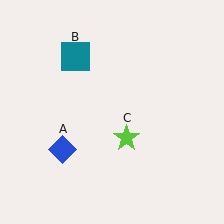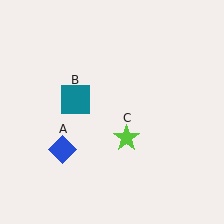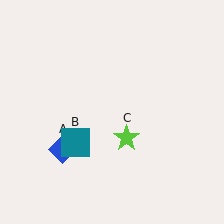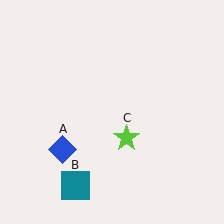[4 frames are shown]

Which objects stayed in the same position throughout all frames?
Blue diamond (object A) and lime star (object C) remained stationary.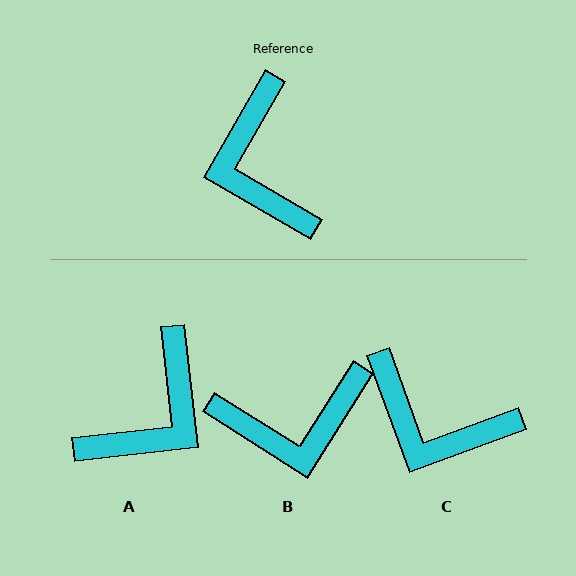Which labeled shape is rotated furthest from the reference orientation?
A, about 126 degrees away.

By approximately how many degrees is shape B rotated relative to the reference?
Approximately 88 degrees counter-clockwise.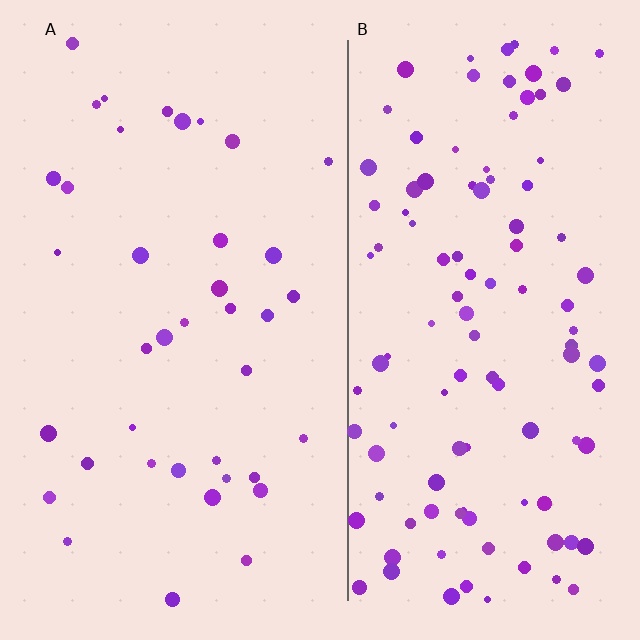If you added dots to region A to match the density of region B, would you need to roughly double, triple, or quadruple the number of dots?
Approximately triple.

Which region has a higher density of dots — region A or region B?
B (the right).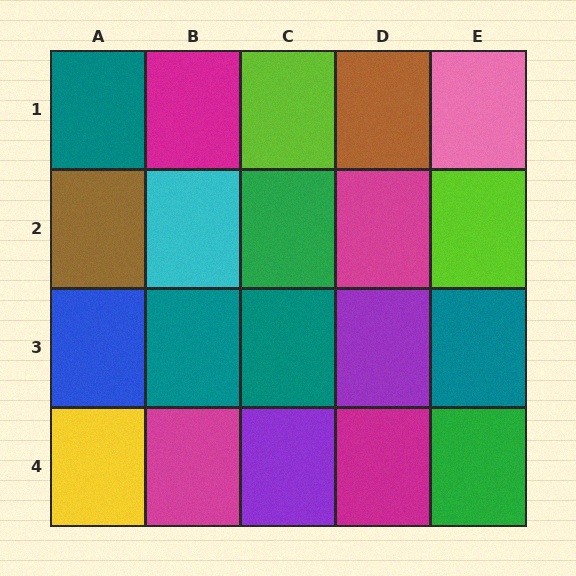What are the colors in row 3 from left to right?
Blue, teal, teal, purple, teal.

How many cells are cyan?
1 cell is cyan.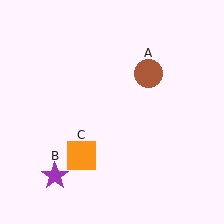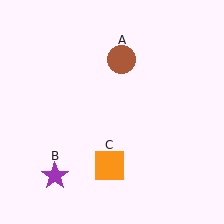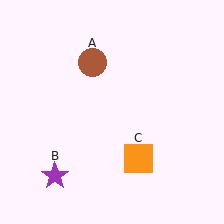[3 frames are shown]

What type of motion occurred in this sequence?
The brown circle (object A), orange square (object C) rotated counterclockwise around the center of the scene.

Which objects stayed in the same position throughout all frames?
Purple star (object B) remained stationary.